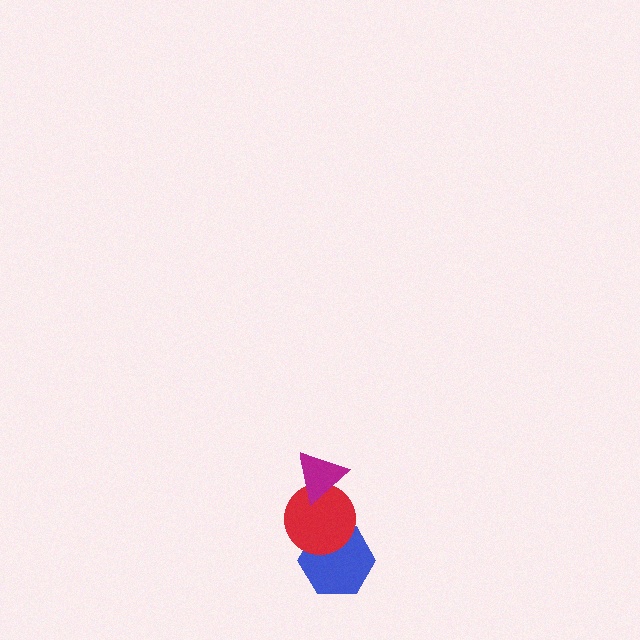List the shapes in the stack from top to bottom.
From top to bottom: the magenta triangle, the red circle, the blue hexagon.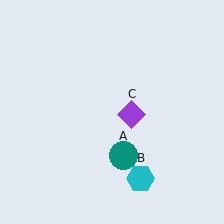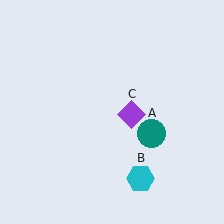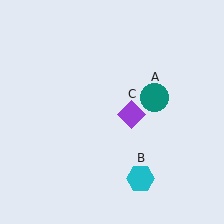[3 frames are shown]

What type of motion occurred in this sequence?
The teal circle (object A) rotated counterclockwise around the center of the scene.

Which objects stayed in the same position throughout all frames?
Cyan hexagon (object B) and purple diamond (object C) remained stationary.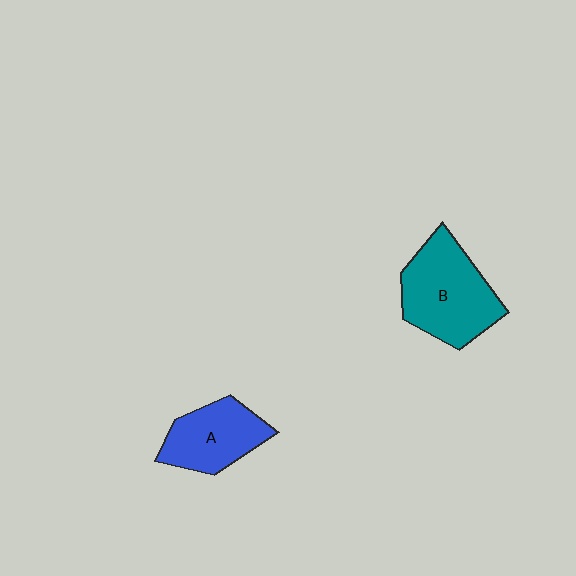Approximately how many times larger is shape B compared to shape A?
Approximately 1.4 times.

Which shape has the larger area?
Shape B (teal).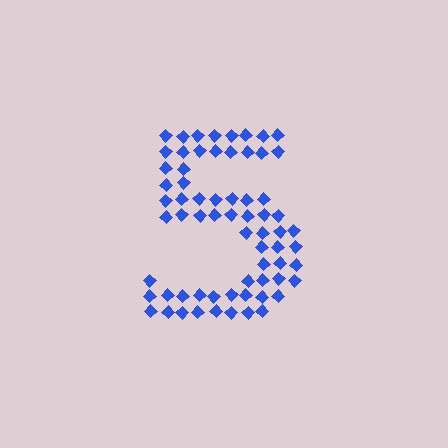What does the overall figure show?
The overall figure shows the digit 5.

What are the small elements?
The small elements are diamonds.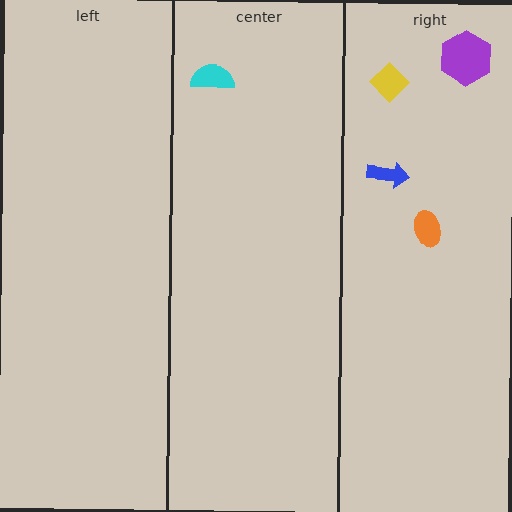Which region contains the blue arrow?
The right region.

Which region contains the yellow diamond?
The right region.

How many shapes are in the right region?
4.